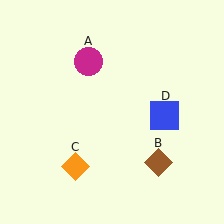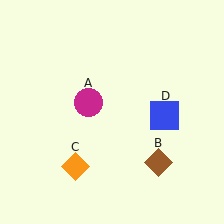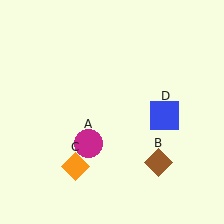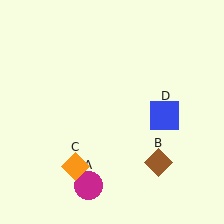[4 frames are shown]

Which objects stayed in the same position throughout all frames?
Brown diamond (object B) and orange diamond (object C) and blue square (object D) remained stationary.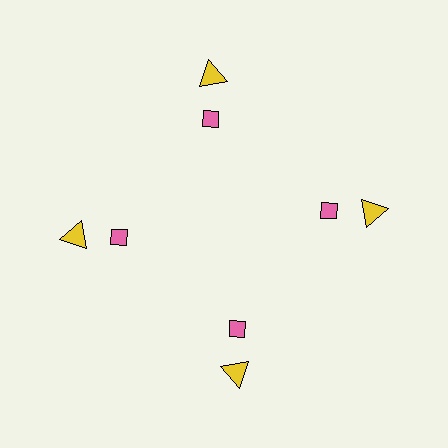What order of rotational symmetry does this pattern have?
This pattern has 4-fold rotational symmetry.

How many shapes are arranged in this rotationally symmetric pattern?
There are 8 shapes, arranged in 4 groups of 2.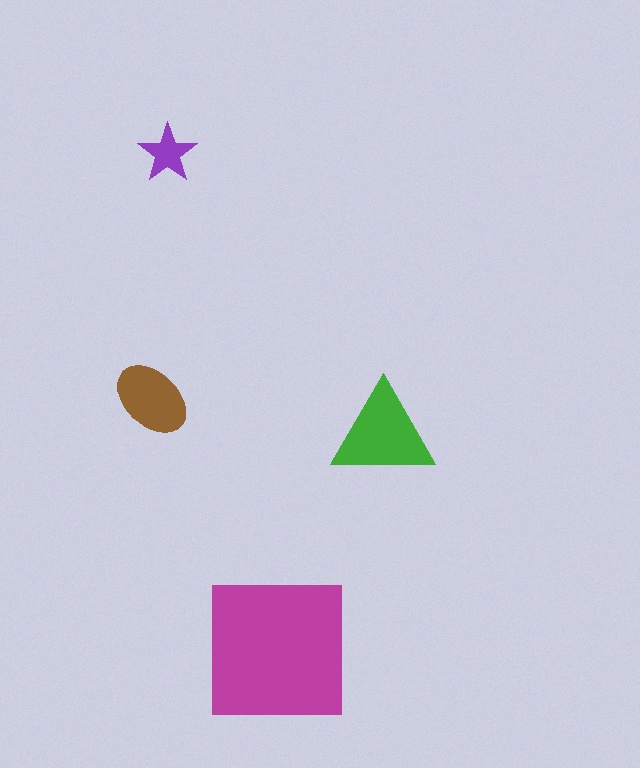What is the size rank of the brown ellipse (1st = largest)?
3rd.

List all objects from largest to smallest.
The magenta square, the green triangle, the brown ellipse, the purple star.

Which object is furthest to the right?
The green triangle is rightmost.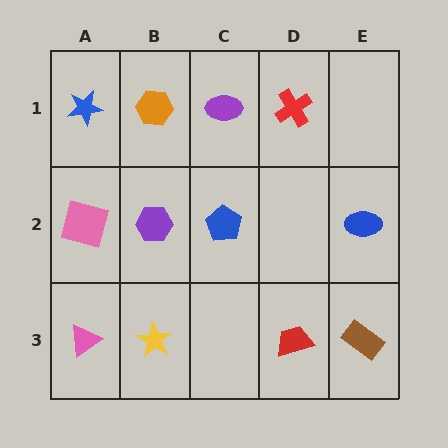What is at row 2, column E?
A blue ellipse.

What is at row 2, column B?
A purple hexagon.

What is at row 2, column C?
A blue pentagon.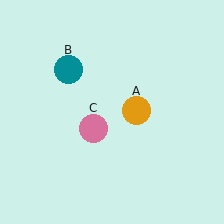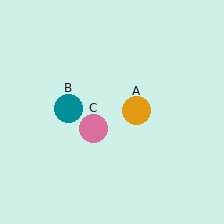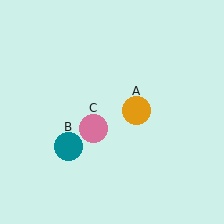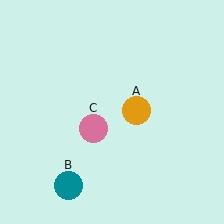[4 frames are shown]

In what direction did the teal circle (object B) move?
The teal circle (object B) moved down.